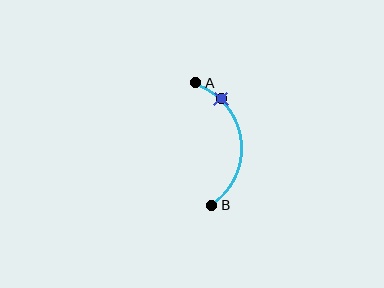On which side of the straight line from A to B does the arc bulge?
The arc bulges to the right of the straight line connecting A and B.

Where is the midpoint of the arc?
The arc midpoint is the point on the curve farthest from the straight line joining A and B. It sits to the right of that line.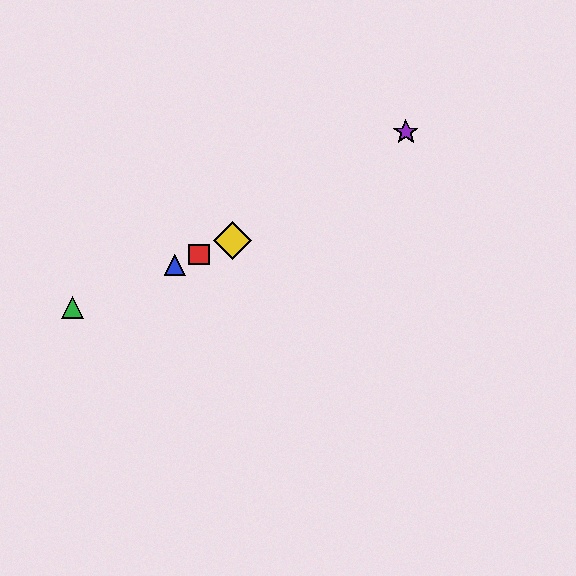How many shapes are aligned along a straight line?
4 shapes (the red square, the blue triangle, the green triangle, the yellow diamond) are aligned along a straight line.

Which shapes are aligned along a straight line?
The red square, the blue triangle, the green triangle, the yellow diamond are aligned along a straight line.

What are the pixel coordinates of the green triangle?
The green triangle is at (73, 308).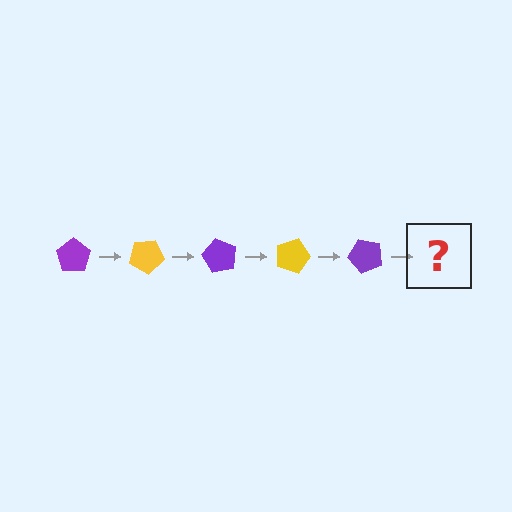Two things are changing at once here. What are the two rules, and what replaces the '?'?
The two rules are that it rotates 30 degrees each step and the color cycles through purple and yellow. The '?' should be a yellow pentagon, rotated 150 degrees from the start.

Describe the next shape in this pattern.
It should be a yellow pentagon, rotated 150 degrees from the start.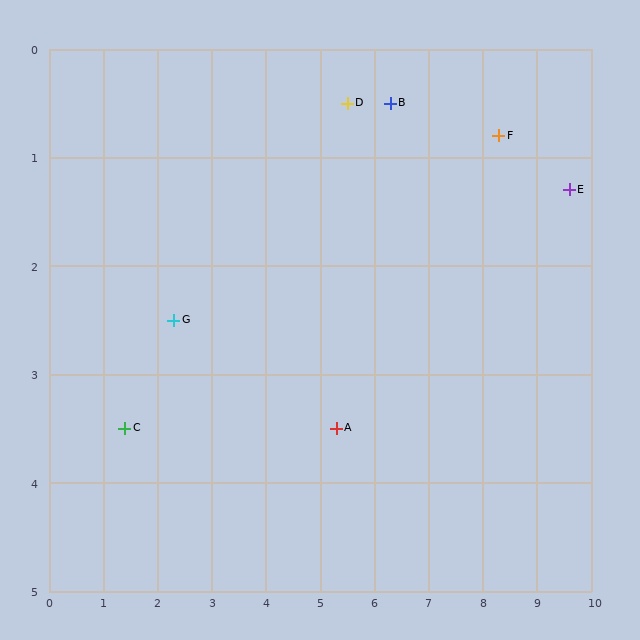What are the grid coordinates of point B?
Point B is at approximately (6.3, 0.5).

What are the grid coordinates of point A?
Point A is at approximately (5.3, 3.5).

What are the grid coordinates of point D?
Point D is at approximately (5.5, 0.5).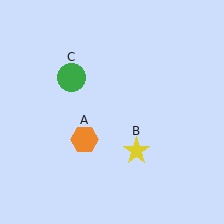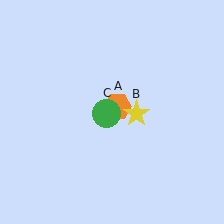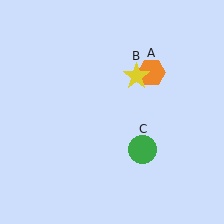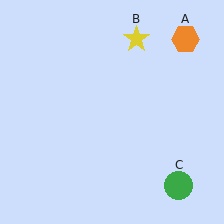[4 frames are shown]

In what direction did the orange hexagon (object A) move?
The orange hexagon (object A) moved up and to the right.